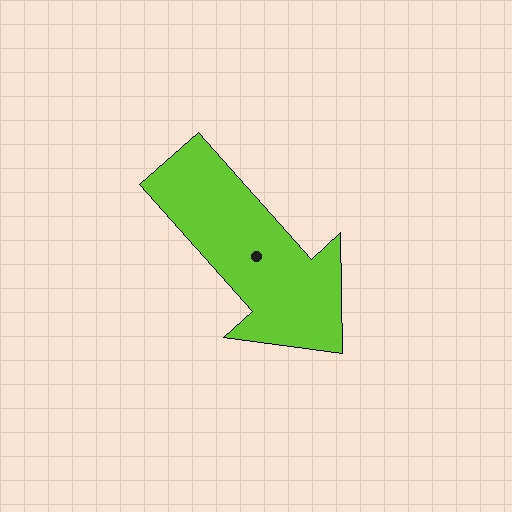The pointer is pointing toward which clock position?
Roughly 5 o'clock.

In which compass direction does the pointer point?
Southeast.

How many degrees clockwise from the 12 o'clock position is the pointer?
Approximately 138 degrees.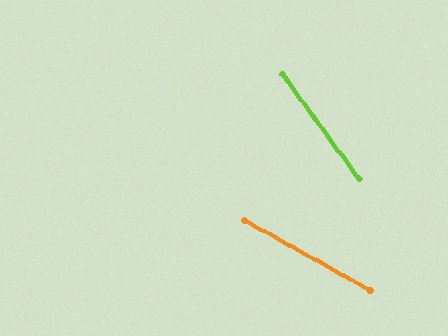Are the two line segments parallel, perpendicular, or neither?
Neither parallel nor perpendicular — they differ by about 25°.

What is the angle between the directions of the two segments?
Approximately 25 degrees.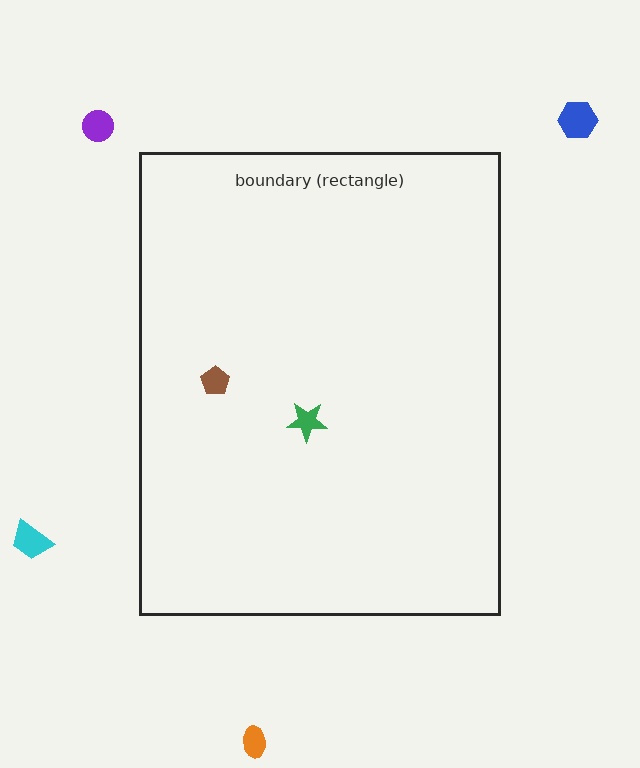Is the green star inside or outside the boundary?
Inside.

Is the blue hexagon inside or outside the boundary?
Outside.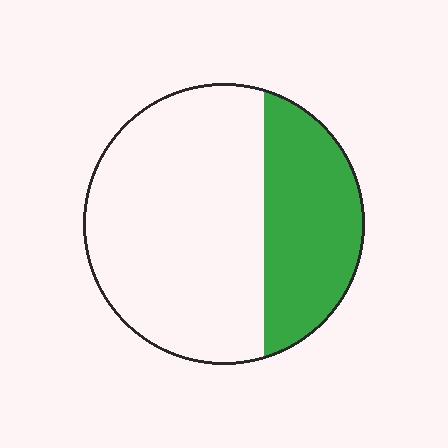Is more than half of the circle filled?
No.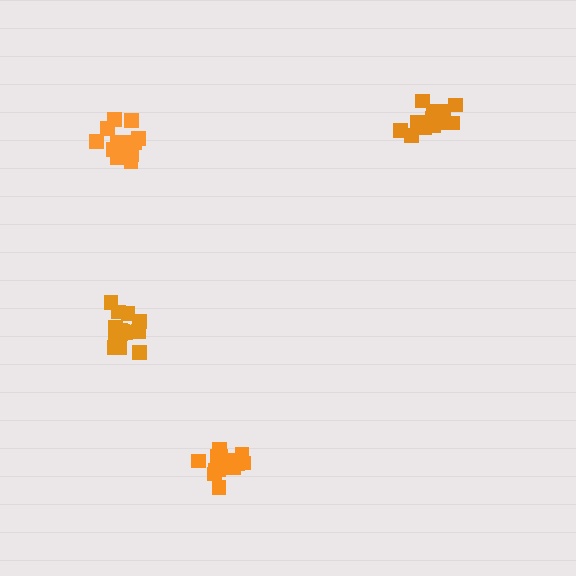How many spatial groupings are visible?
There are 4 spatial groupings.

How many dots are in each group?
Group 1: 14 dots, Group 2: 14 dots, Group 3: 14 dots, Group 4: 15 dots (57 total).